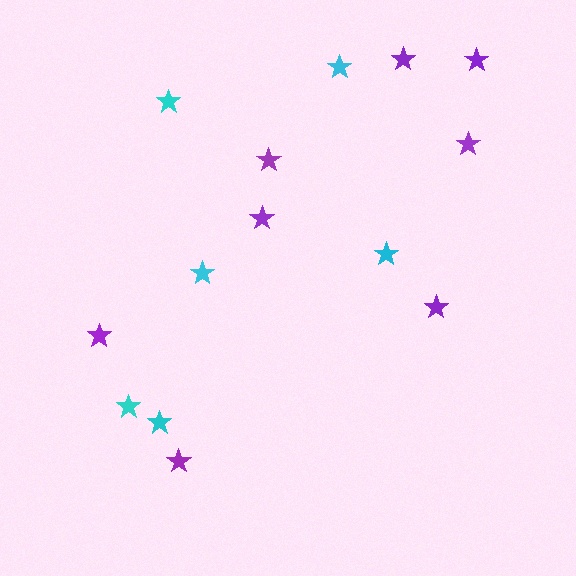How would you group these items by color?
There are 2 groups: one group of purple stars (8) and one group of cyan stars (6).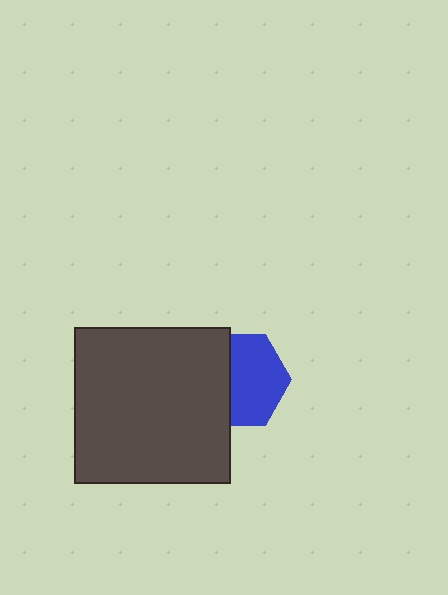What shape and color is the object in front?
The object in front is a dark gray square.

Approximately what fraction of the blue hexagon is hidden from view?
Roughly 41% of the blue hexagon is hidden behind the dark gray square.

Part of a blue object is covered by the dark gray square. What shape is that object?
It is a hexagon.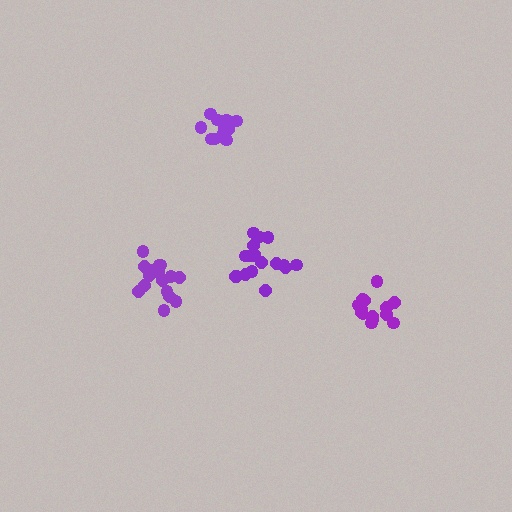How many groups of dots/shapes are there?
There are 4 groups.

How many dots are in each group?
Group 1: 18 dots, Group 2: 14 dots, Group 3: 13 dots, Group 4: 16 dots (61 total).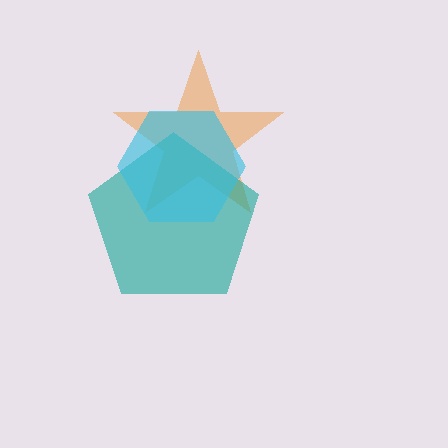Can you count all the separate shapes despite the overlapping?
Yes, there are 3 separate shapes.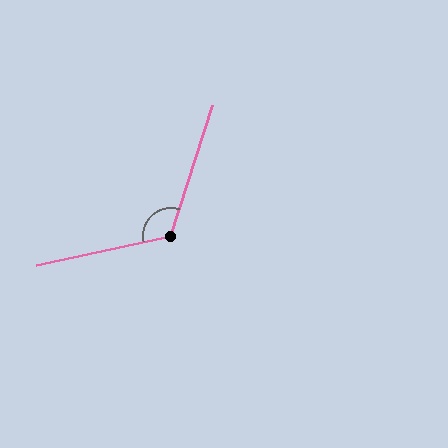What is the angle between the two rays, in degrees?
Approximately 120 degrees.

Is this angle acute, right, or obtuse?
It is obtuse.